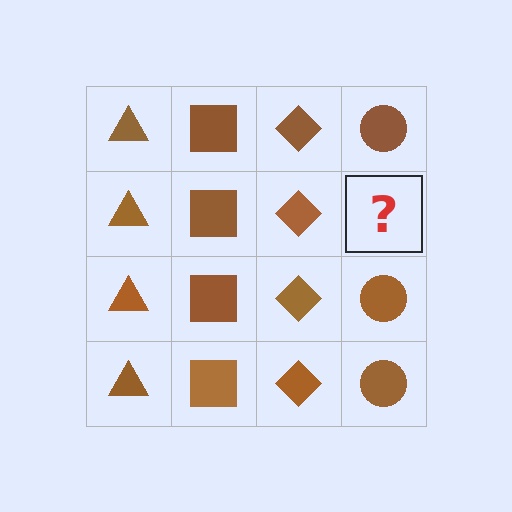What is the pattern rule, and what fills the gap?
The rule is that each column has a consistent shape. The gap should be filled with a brown circle.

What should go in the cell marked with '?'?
The missing cell should contain a brown circle.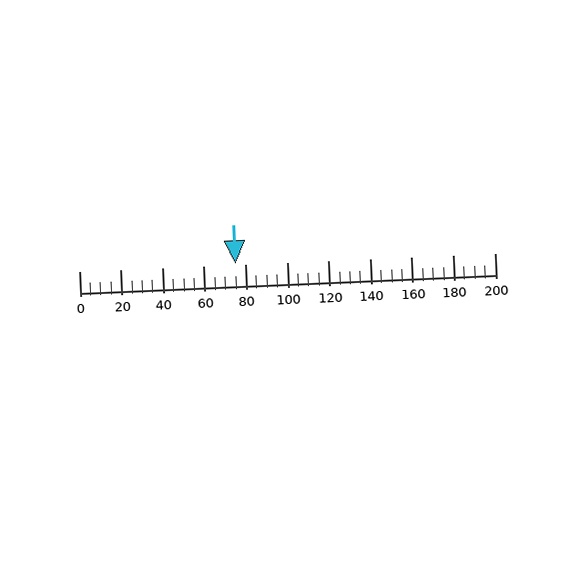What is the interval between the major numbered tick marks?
The major tick marks are spaced 20 units apart.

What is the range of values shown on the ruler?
The ruler shows values from 0 to 200.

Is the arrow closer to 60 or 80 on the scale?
The arrow is closer to 80.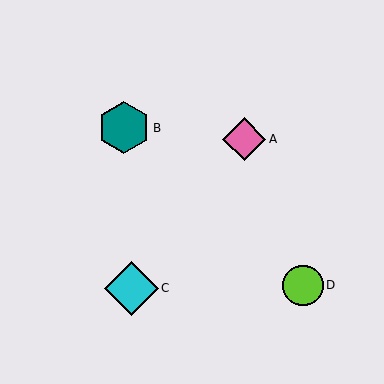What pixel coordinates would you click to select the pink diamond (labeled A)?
Click at (244, 139) to select the pink diamond A.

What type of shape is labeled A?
Shape A is a pink diamond.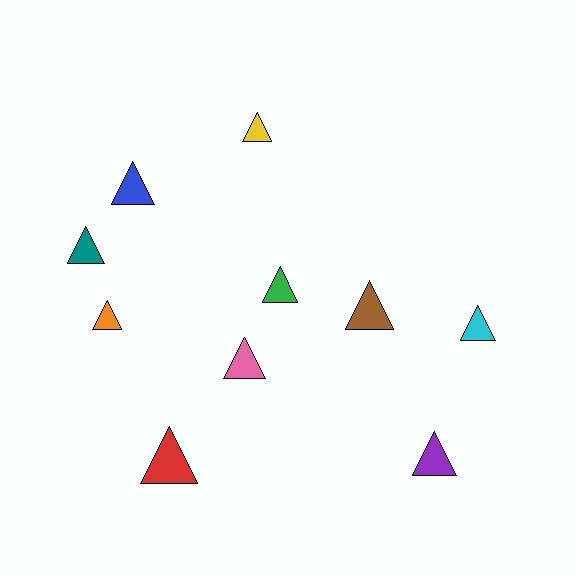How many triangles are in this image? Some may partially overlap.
There are 10 triangles.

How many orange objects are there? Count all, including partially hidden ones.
There is 1 orange object.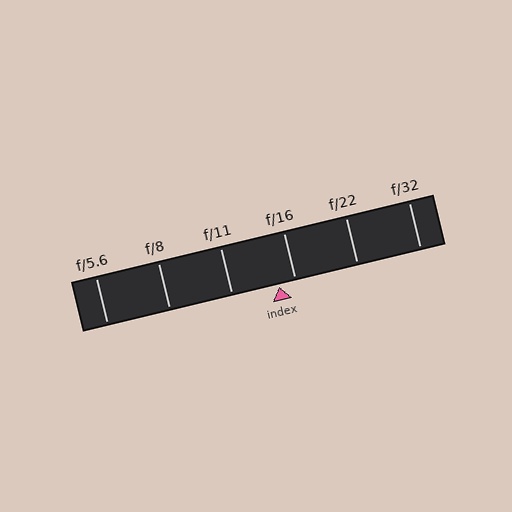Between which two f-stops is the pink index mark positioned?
The index mark is between f/11 and f/16.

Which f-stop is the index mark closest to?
The index mark is closest to f/16.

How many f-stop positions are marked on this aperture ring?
There are 6 f-stop positions marked.